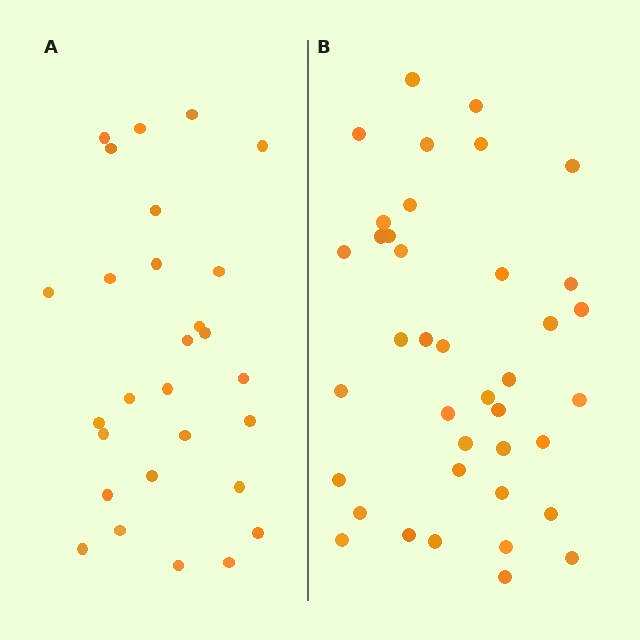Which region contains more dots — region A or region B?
Region B (the right region) has more dots.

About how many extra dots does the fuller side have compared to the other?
Region B has roughly 12 or so more dots than region A.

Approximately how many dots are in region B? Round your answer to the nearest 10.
About 40 dots. (The exact count is 39, which rounds to 40.)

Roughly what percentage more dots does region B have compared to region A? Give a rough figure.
About 40% more.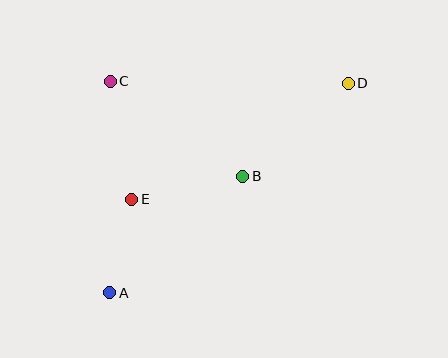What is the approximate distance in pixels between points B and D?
The distance between B and D is approximately 141 pixels.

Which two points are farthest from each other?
Points A and D are farthest from each other.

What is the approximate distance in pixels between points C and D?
The distance between C and D is approximately 238 pixels.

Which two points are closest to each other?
Points A and E are closest to each other.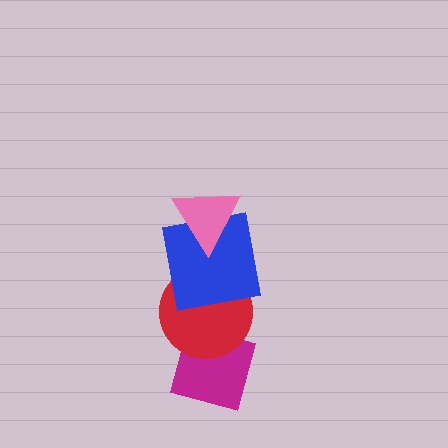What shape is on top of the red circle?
The blue square is on top of the red circle.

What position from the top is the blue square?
The blue square is 2nd from the top.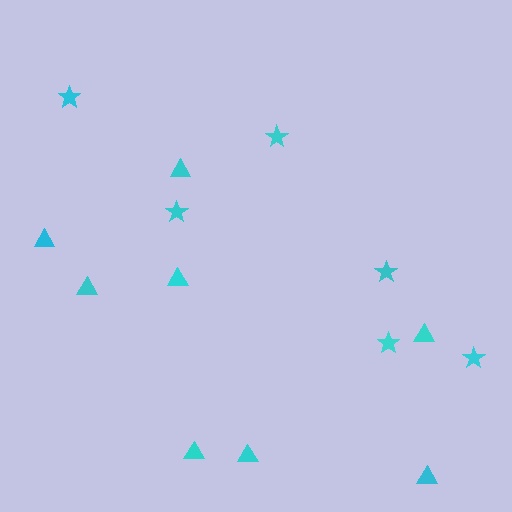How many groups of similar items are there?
There are 2 groups: one group of triangles (8) and one group of stars (6).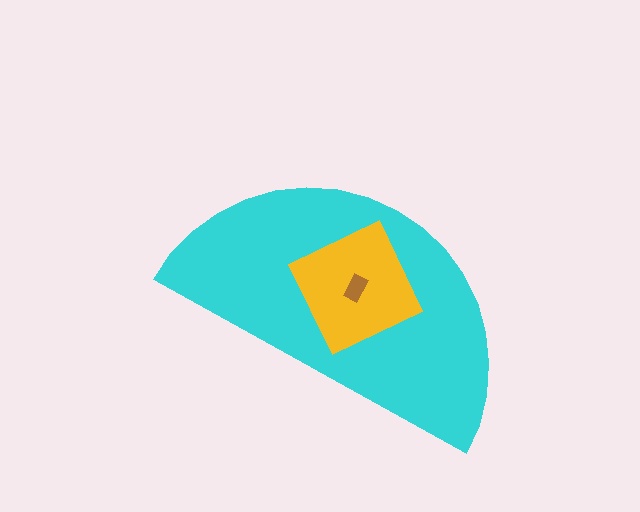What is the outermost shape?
The cyan semicircle.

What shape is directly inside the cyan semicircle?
The yellow square.